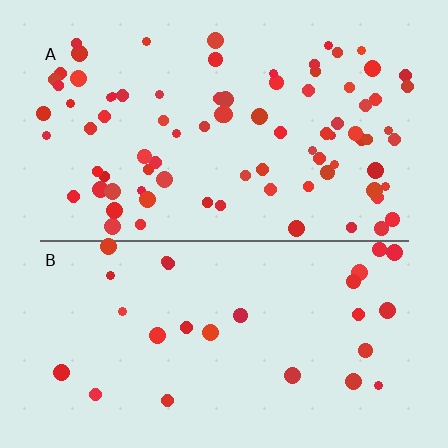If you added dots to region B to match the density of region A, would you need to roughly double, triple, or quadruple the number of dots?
Approximately triple.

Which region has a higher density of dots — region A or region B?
A (the top).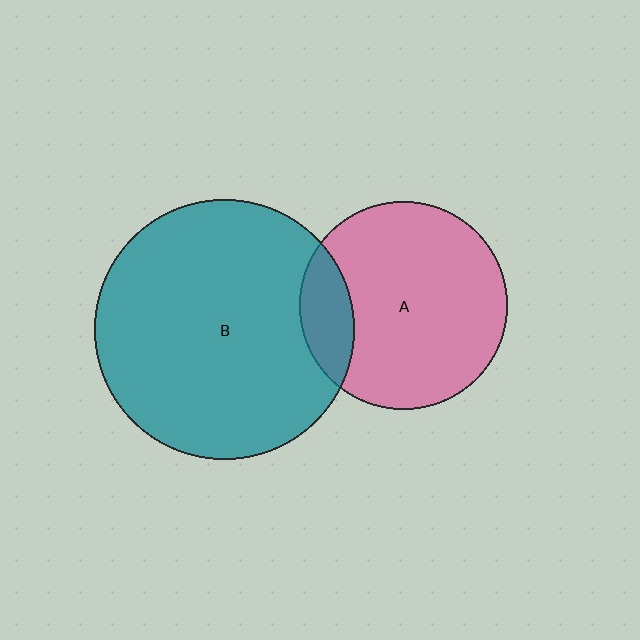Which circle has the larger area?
Circle B (teal).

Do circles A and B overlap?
Yes.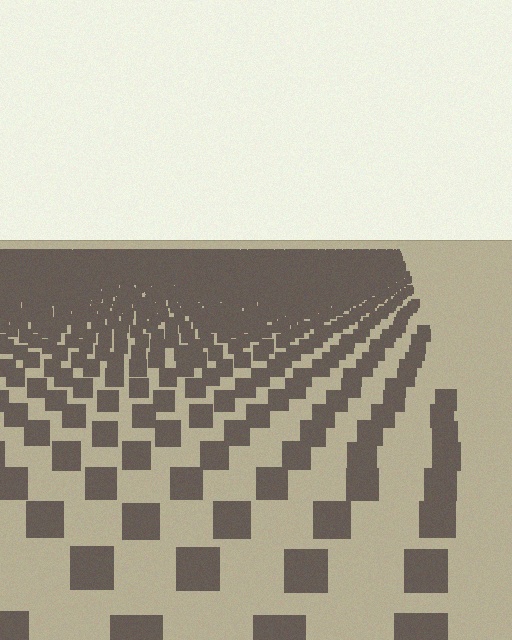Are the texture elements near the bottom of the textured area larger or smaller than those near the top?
Larger. Near the bottom, elements are closer to the viewer and appear at a bigger on-screen size.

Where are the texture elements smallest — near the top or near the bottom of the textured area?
Near the top.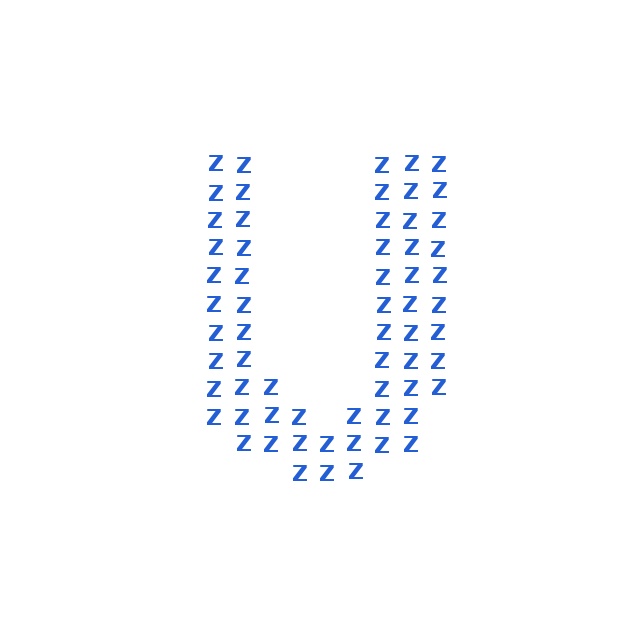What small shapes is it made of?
It is made of small letter Z's.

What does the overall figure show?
The overall figure shows the letter U.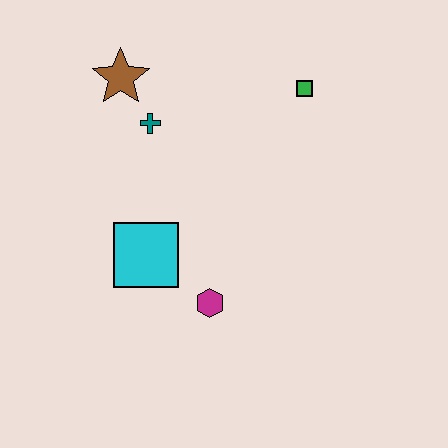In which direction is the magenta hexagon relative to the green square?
The magenta hexagon is below the green square.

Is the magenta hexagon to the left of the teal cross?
No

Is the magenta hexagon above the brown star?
No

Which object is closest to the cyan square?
The magenta hexagon is closest to the cyan square.